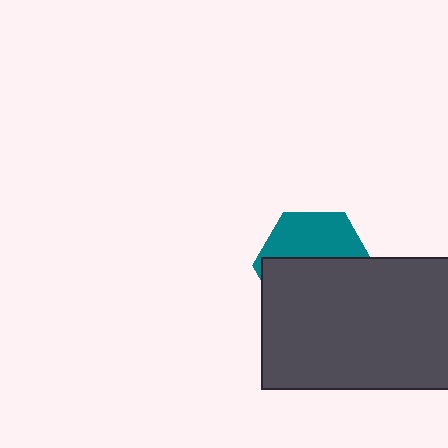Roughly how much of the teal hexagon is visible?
A small part of it is visible (roughly 42%).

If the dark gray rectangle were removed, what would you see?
You would see the complete teal hexagon.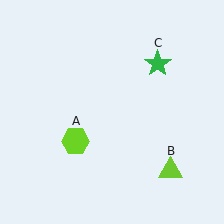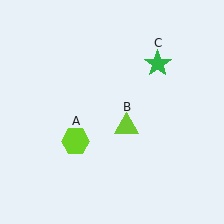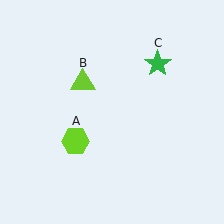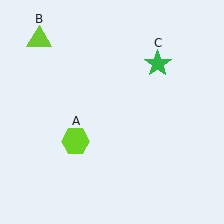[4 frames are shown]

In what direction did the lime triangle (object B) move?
The lime triangle (object B) moved up and to the left.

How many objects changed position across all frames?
1 object changed position: lime triangle (object B).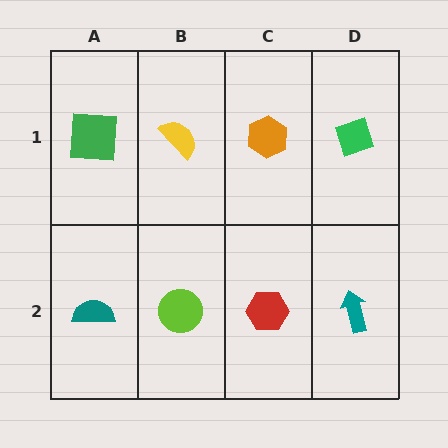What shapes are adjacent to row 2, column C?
An orange hexagon (row 1, column C), a lime circle (row 2, column B), a teal arrow (row 2, column D).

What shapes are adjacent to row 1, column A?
A teal semicircle (row 2, column A), a yellow semicircle (row 1, column B).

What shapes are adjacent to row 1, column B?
A lime circle (row 2, column B), a green square (row 1, column A), an orange hexagon (row 1, column C).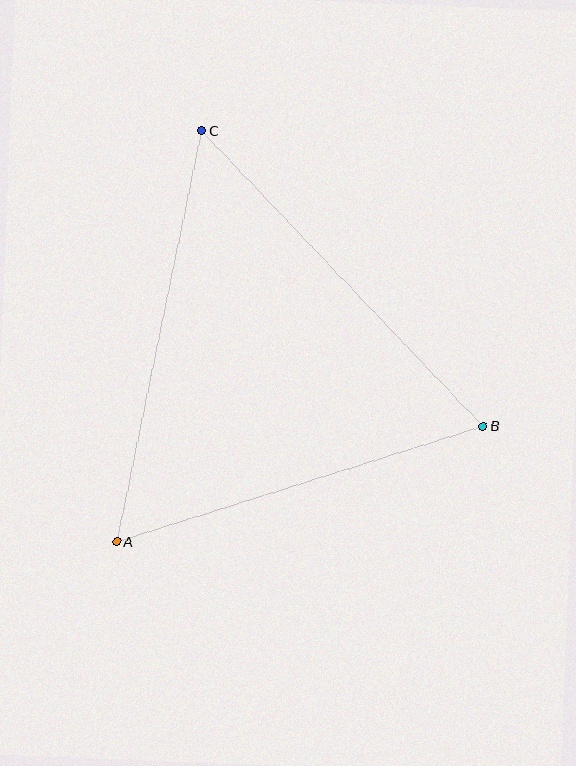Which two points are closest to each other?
Points A and B are closest to each other.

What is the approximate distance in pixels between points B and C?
The distance between B and C is approximately 408 pixels.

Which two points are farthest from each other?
Points A and C are farthest from each other.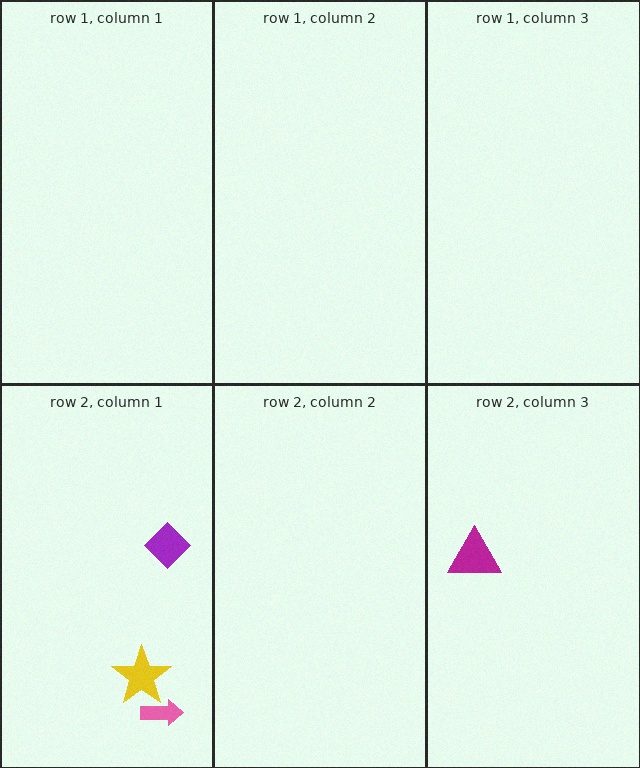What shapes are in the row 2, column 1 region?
The yellow star, the purple diamond, the pink arrow.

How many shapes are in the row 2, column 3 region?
1.